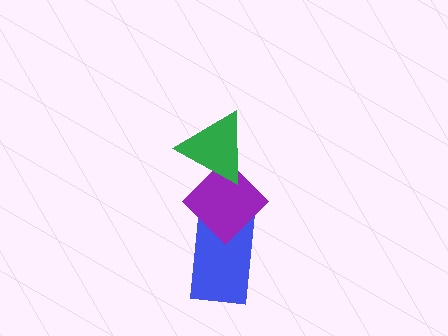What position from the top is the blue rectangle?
The blue rectangle is 3rd from the top.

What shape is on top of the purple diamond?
The green triangle is on top of the purple diamond.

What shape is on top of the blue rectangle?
The purple diamond is on top of the blue rectangle.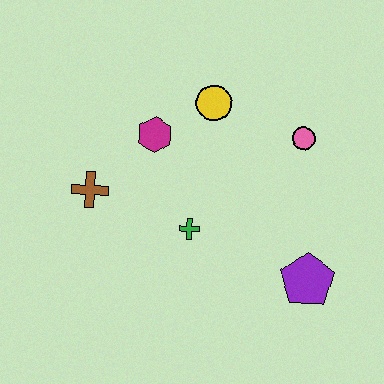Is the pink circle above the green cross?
Yes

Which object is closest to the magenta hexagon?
The yellow circle is closest to the magenta hexagon.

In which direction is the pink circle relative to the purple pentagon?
The pink circle is above the purple pentagon.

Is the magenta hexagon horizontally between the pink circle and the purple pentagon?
No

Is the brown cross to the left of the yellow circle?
Yes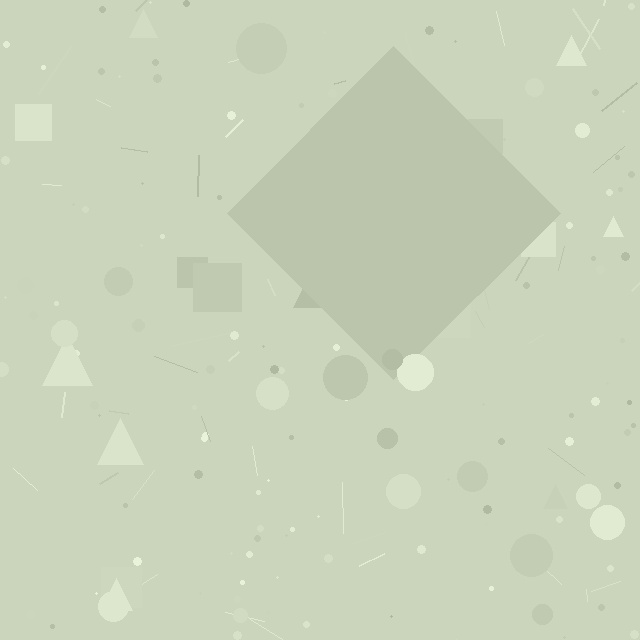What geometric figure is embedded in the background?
A diamond is embedded in the background.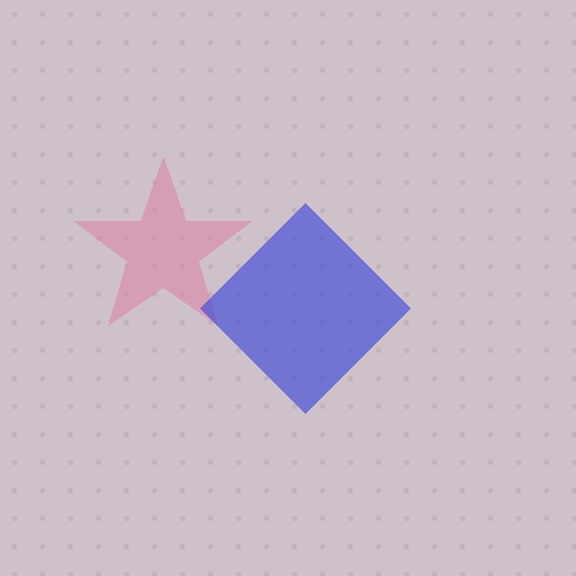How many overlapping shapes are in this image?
There are 2 overlapping shapes in the image.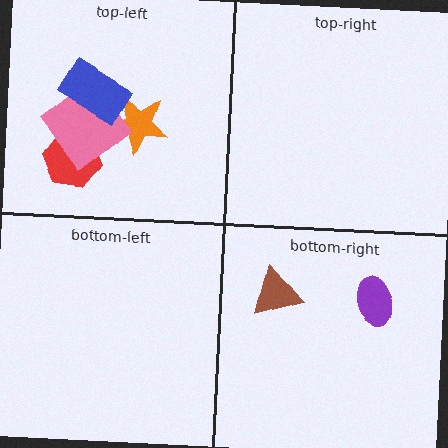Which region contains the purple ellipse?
The bottom-right region.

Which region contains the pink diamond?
The top-left region.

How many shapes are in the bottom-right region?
2.